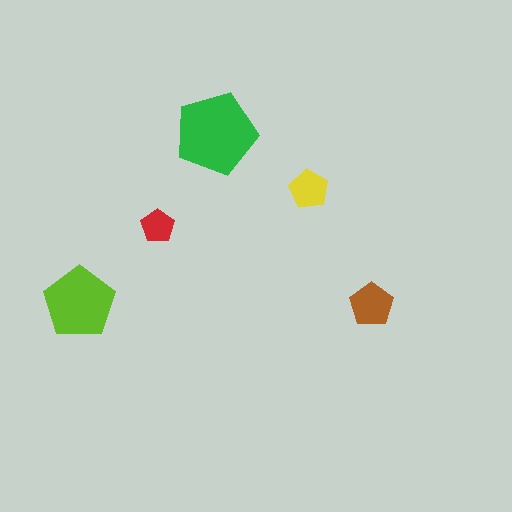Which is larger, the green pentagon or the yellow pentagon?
The green one.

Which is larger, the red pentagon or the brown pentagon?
The brown one.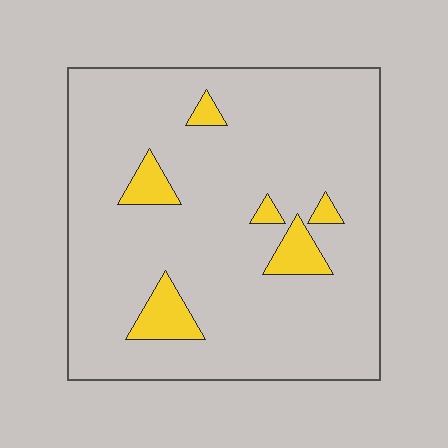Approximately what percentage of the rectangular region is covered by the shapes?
Approximately 10%.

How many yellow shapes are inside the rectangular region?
6.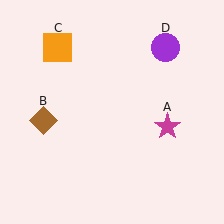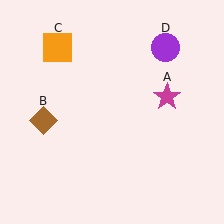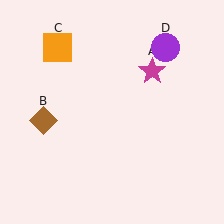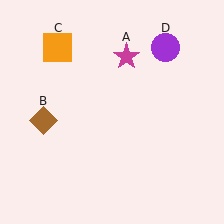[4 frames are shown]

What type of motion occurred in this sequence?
The magenta star (object A) rotated counterclockwise around the center of the scene.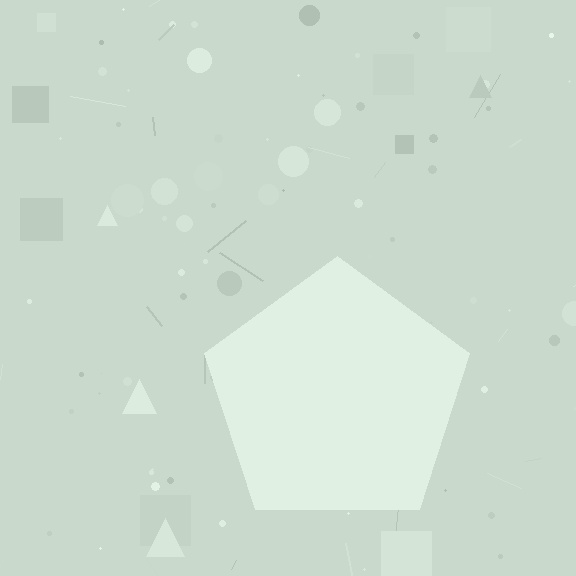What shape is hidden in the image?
A pentagon is hidden in the image.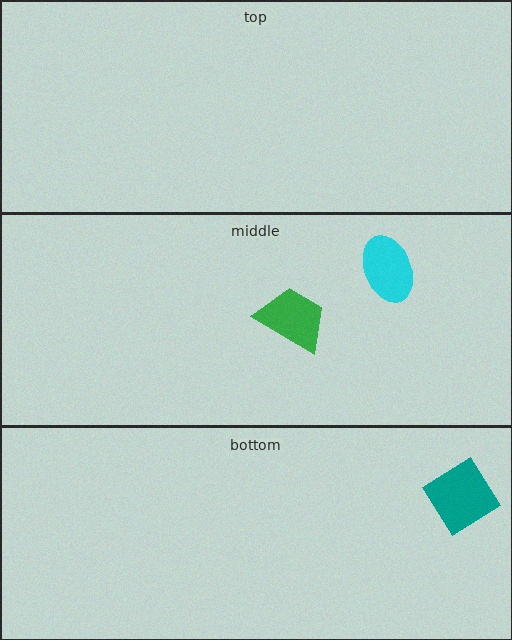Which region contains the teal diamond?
The bottom region.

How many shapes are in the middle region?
2.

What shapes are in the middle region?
The cyan ellipse, the green trapezoid.